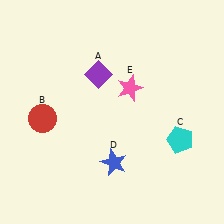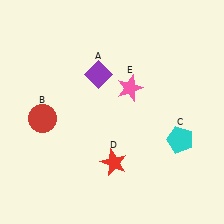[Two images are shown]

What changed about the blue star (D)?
In Image 1, D is blue. In Image 2, it changed to red.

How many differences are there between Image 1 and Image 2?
There is 1 difference between the two images.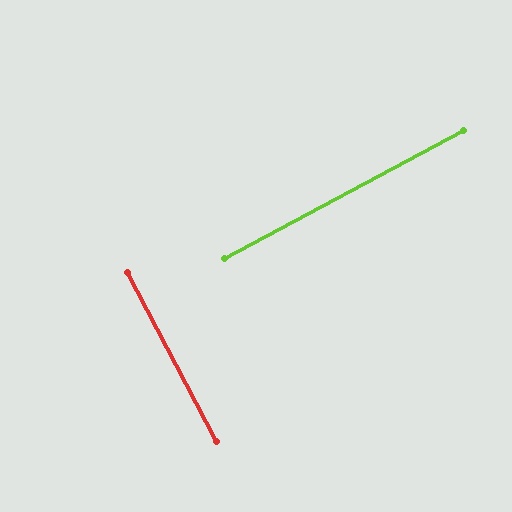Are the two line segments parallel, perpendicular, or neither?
Perpendicular — they meet at approximately 90°.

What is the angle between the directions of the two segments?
Approximately 90 degrees.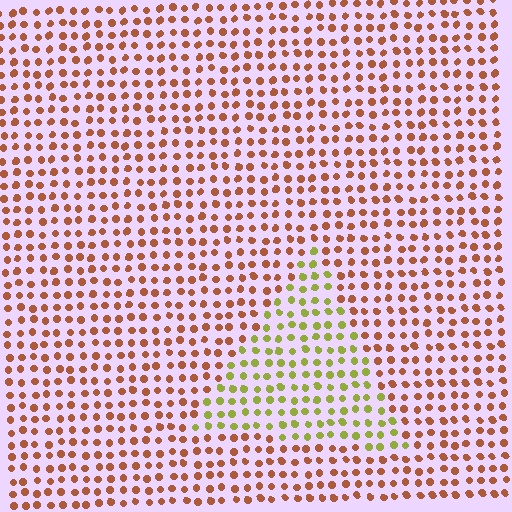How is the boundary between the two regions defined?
The boundary is defined purely by a slight shift in hue (about 57 degrees). Spacing, size, and orientation are identical on both sides.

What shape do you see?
I see a triangle.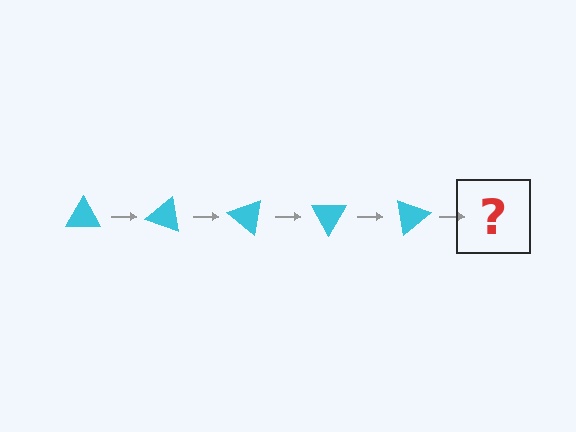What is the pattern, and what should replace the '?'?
The pattern is that the triangle rotates 20 degrees each step. The '?' should be a cyan triangle rotated 100 degrees.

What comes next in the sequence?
The next element should be a cyan triangle rotated 100 degrees.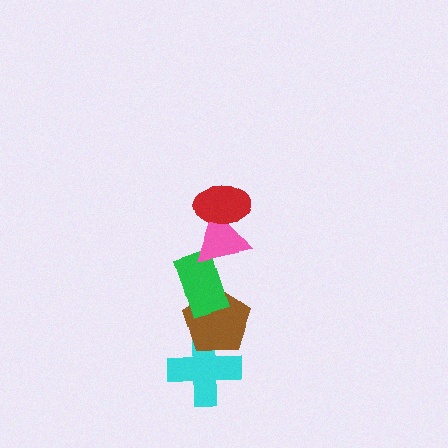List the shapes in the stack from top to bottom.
From top to bottom: the red ellipse, the pink triangle, the green rectangle, the brown pentagon, the cyan cross.